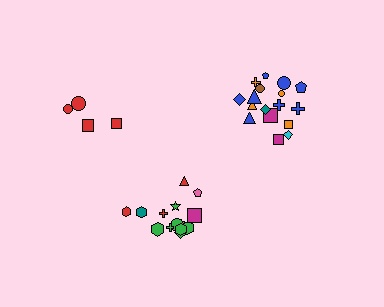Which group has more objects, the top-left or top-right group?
The top-right group.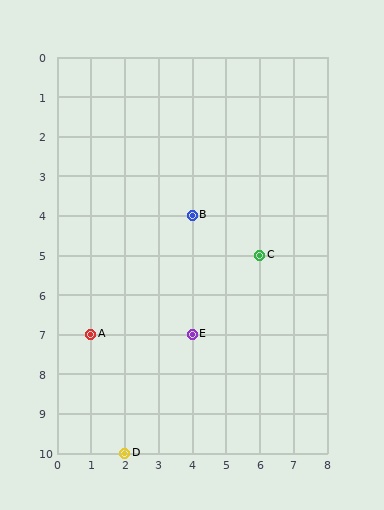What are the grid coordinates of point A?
Point A is at grid coordinates (1, 7).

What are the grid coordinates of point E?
Point E is at grid coordinates (4, 7).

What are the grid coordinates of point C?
Point C is at grid coordinates (6, 5).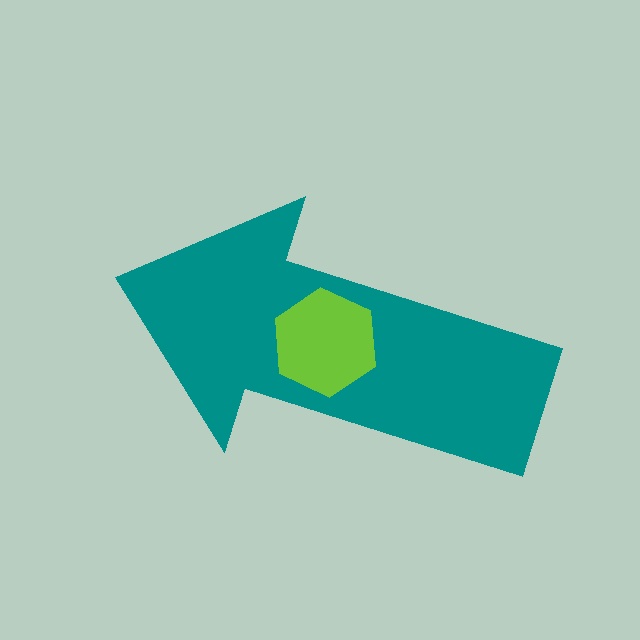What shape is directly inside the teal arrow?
The lime hexagon.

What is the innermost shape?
The lime hexagon.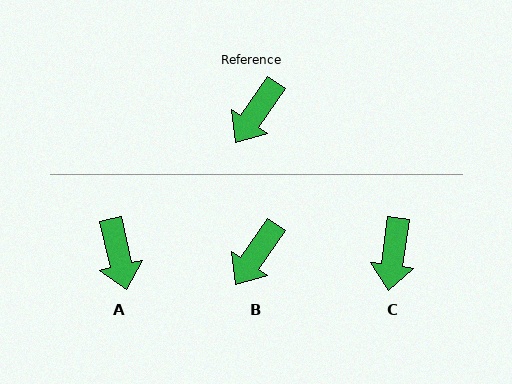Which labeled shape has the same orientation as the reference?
B.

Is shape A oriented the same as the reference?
No, it is off by about 48 degrees.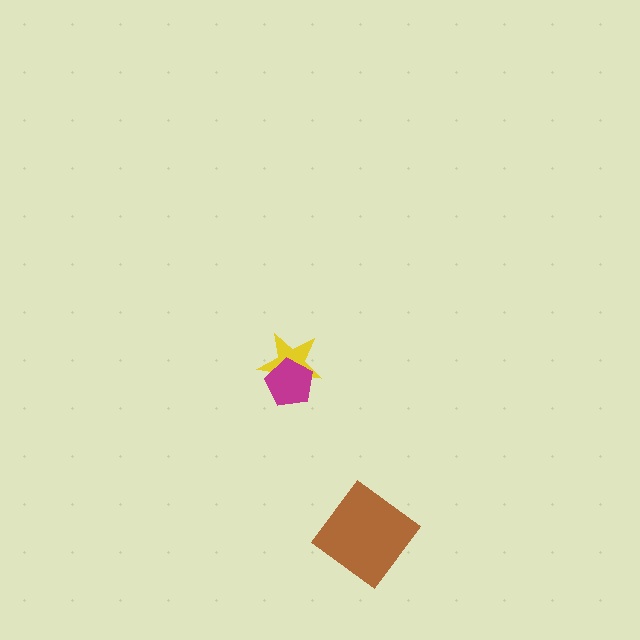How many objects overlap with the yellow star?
1 object overlaps with the yellow star.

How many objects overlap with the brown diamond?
0 objects overlap with the brown diamond.